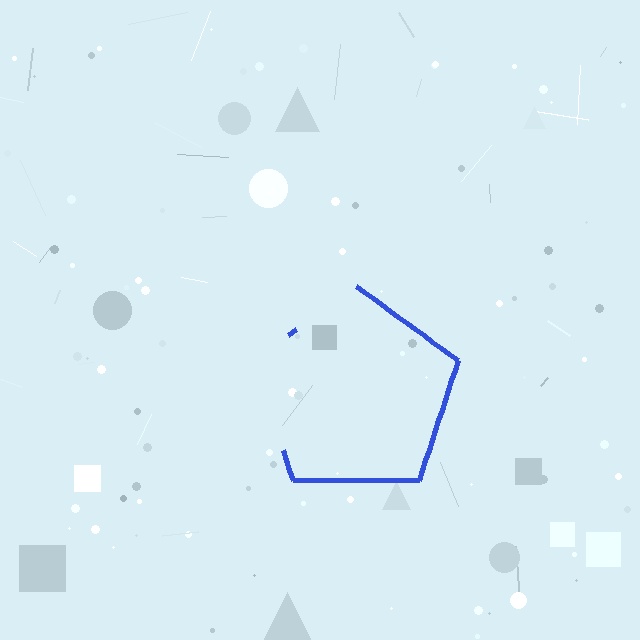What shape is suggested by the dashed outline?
The dashed outline suggests a pentagon.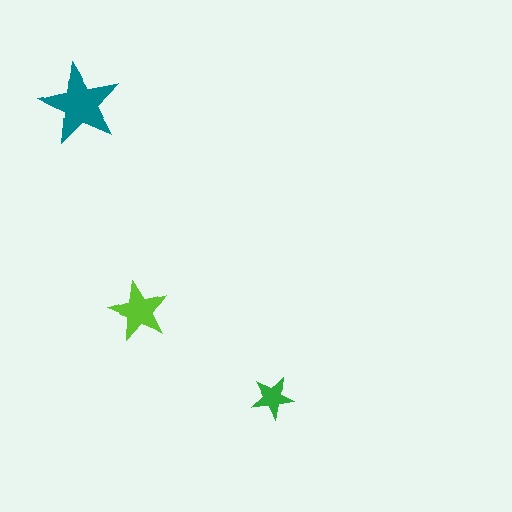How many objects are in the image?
There are 3 objects in the image.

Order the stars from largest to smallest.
the teal one, the lime one, the green one.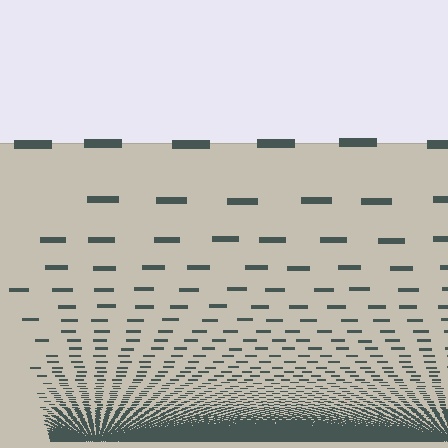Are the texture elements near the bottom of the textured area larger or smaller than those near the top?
Smaller. The gradient is inverted — elements near the bottom are smaller and denser.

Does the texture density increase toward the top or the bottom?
Density increases toward the bottom.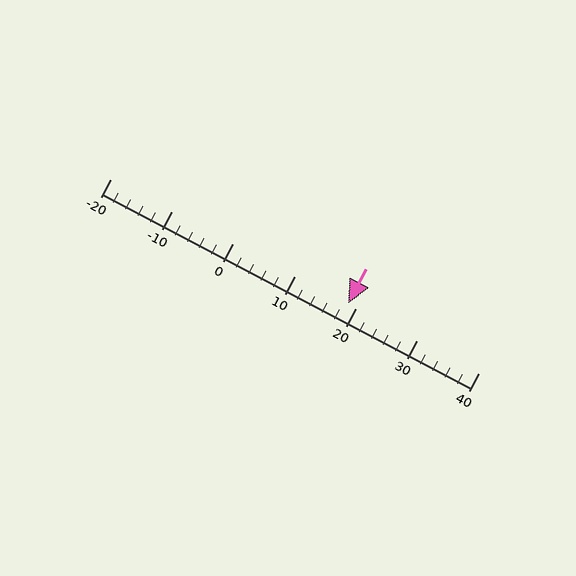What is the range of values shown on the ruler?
The ruler shows values from -20 to 40.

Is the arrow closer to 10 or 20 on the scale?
The arrow is closer to 20.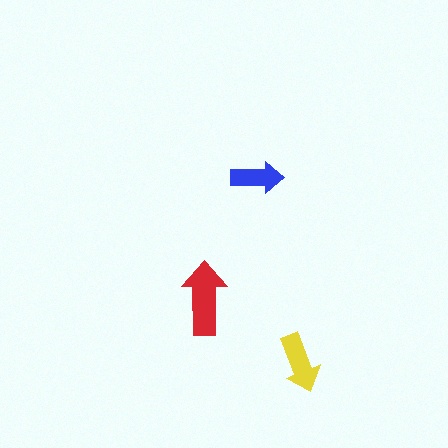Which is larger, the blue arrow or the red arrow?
The red one.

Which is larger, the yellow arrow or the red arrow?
The red one.